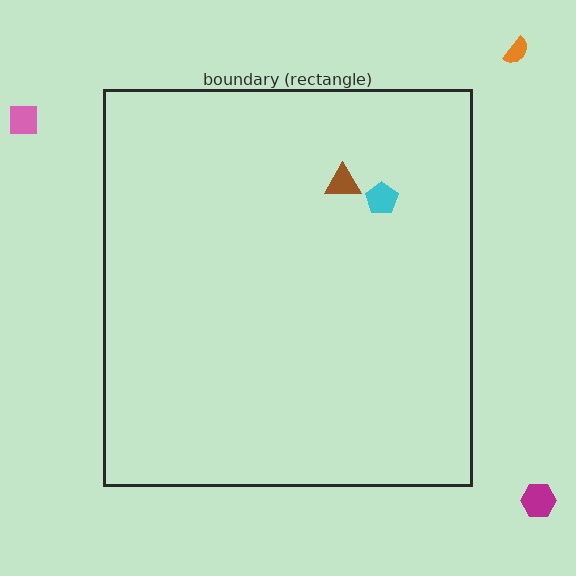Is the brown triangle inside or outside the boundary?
Inside.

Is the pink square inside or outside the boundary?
Outside.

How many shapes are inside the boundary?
2 inside, 3 outside.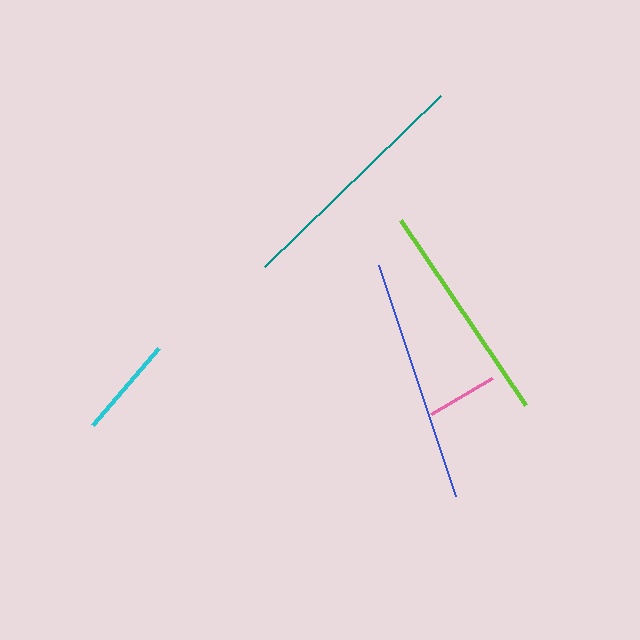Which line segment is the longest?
The teal line is the longest at approximately 246 pixels.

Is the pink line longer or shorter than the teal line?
The teal line is longer than the pink line.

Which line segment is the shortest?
The pink line is the shortest at approximately 71 pixels.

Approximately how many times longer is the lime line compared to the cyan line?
The lime line is approximately 2.2 times the length of the cyan line.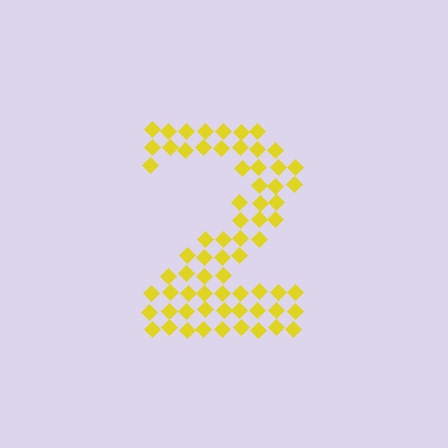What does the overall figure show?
The overall figure shows the digit 2.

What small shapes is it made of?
It is made of small diamonds.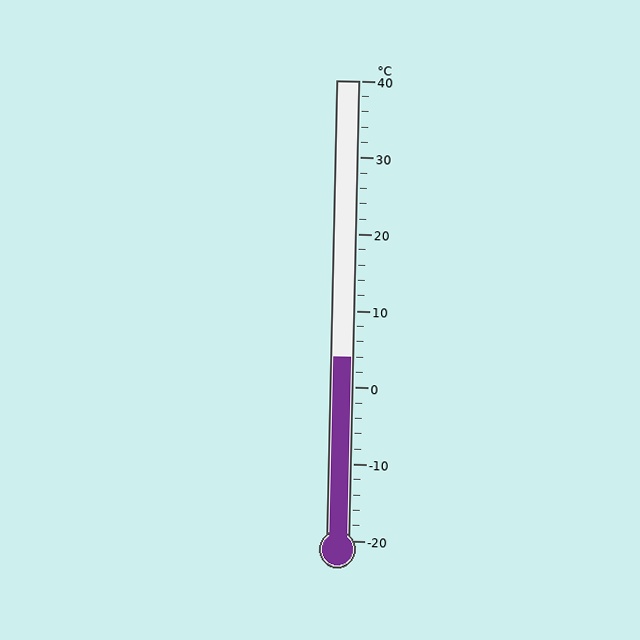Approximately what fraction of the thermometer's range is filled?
The thermometer is filled to approximately 40% of its range.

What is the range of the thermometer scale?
The thermometer scale ranges from -20°C to 40°C.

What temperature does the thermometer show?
The thermometer shows approximately 4°C.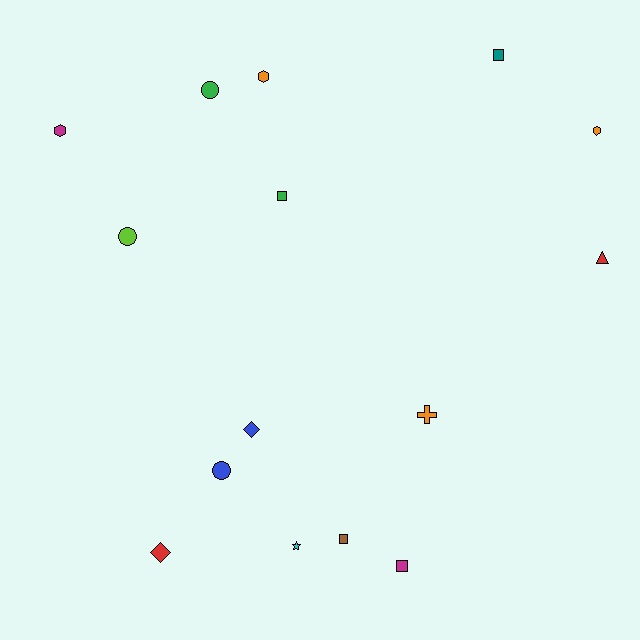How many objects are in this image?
There are 15 objects.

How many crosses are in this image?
There is 1 cross.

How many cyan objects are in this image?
There is 1 cyan object.